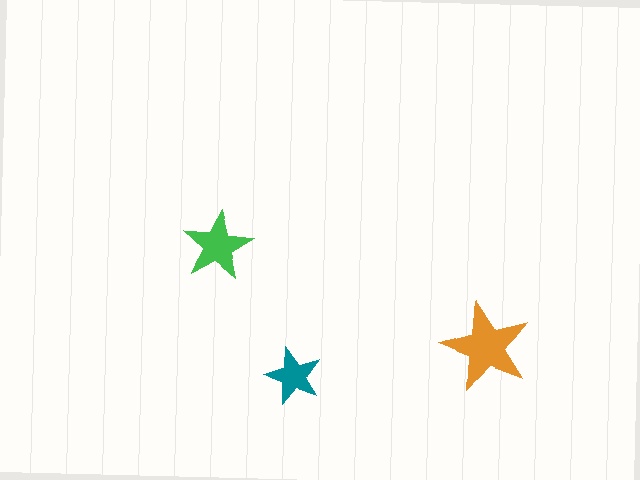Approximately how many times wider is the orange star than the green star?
About 1.5 times wider.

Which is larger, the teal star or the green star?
The green one.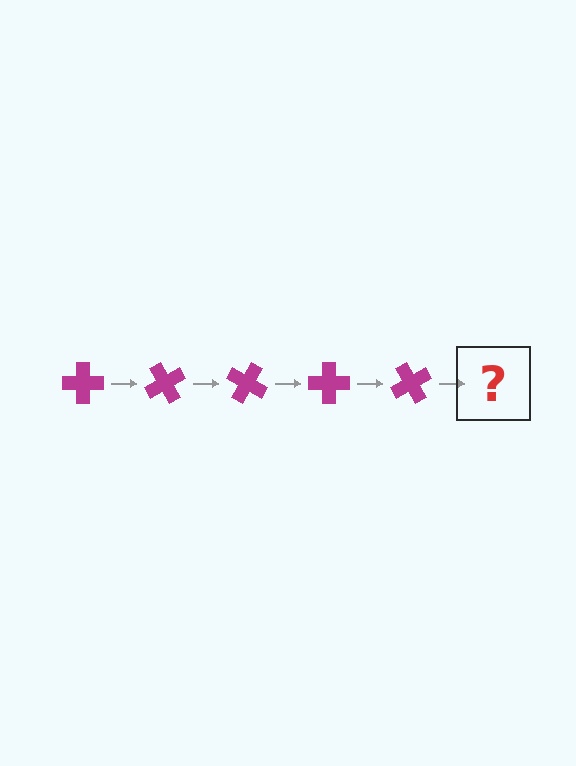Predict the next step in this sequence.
The next step is a magenta cross rotated 300 degrees.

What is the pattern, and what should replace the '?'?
The pattern is that the cross rotates 60 degrees each step. The '?' should be a magenta cross rotated 300 degrees.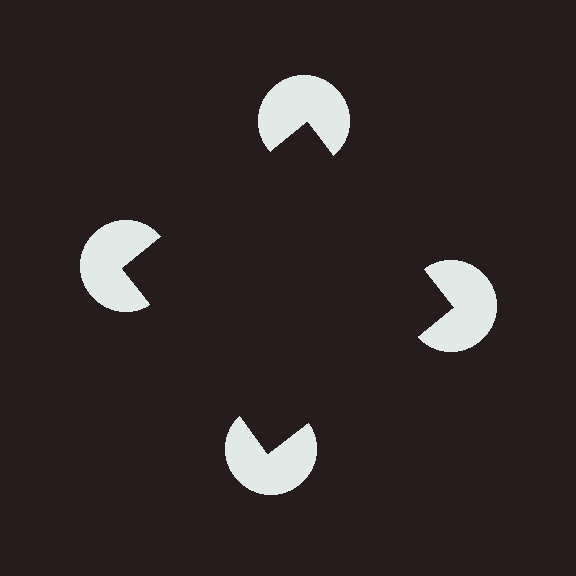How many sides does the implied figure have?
4 sides.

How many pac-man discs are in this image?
There are 4 — one at each vertex of the illusory square.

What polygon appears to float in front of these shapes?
An illusory square — its edges are inferred from the aligned wedge cuts in the pac-man discs, not physically drawn.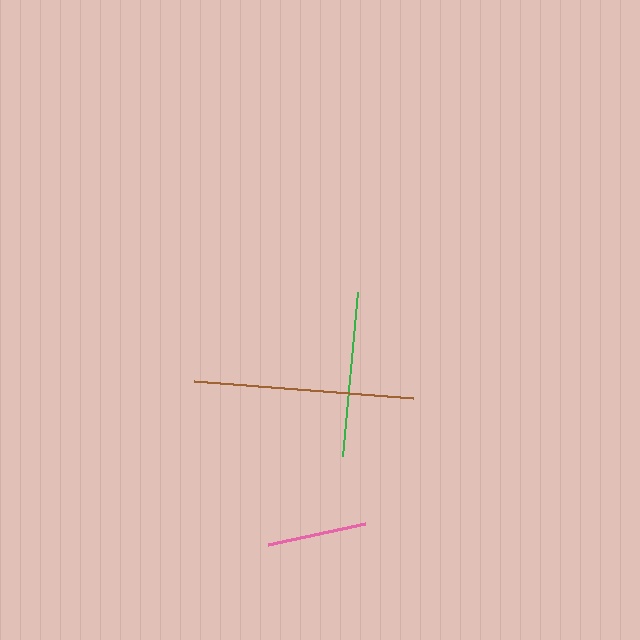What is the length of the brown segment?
The brown segment is approximately 220 pixels long.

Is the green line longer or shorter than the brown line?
The brown line is longer than the green line.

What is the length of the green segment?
The green segment is approximately 165 pixels long.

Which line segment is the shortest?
The pink line is the shortest at approximately 99 pixels.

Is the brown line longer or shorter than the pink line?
The brown line is longer than the pink line.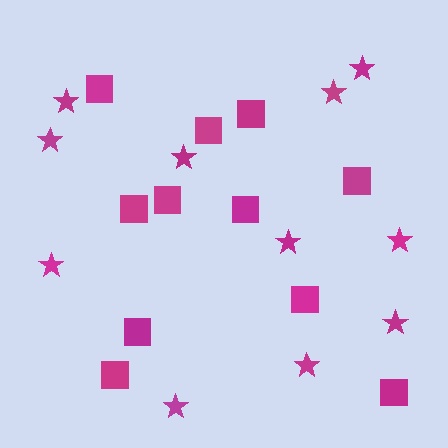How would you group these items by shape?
There are 2 groups: one group of stars (11) and one group of squares (11).